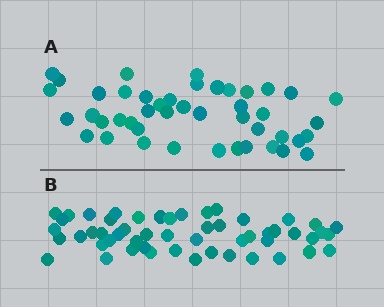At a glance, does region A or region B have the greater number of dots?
Region B (the bottom region) has more dots.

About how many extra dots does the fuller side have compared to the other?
Region B has roughly 8 or so more dots than region A.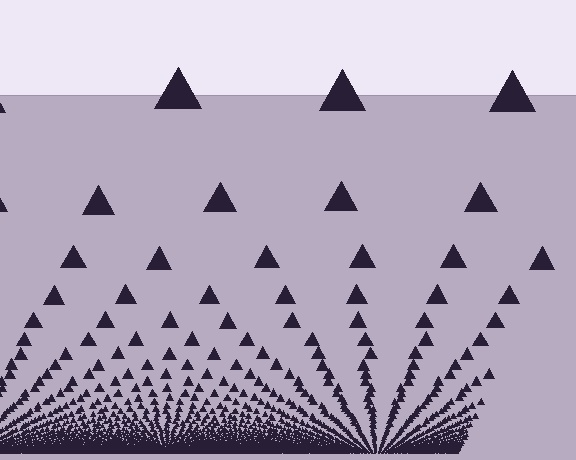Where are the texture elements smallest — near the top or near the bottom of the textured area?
Near the bottom.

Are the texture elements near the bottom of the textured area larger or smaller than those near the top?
Smaller. The gradient is inverted — elements near the bottom are smaller and denser.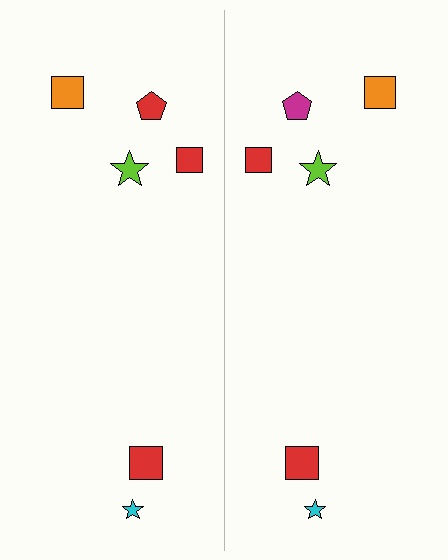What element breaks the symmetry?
The magenta pentagon on the right side breaks the symmetry — its mirror counterpart is red.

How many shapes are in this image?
There are 12 shapes in this image.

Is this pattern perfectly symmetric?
No, the pattern is not perfectly symmetric. The magenta pentagon on the right side breaks the symmetry — its mirror counterpart is red.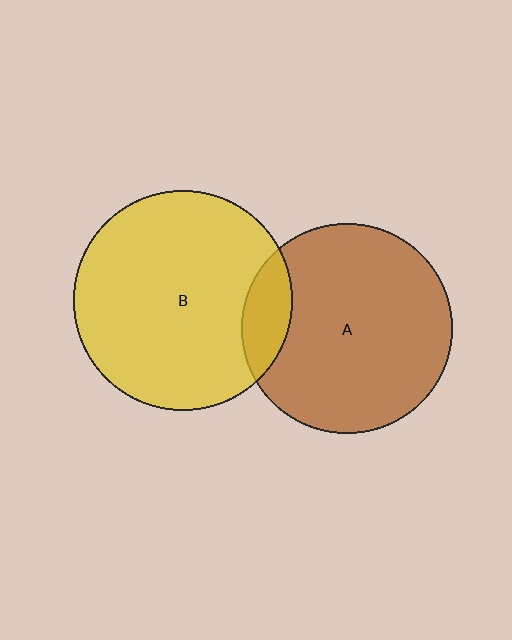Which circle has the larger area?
Circle B (yellow).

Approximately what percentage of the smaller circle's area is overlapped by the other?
Approximately 15%.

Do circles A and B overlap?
Yes.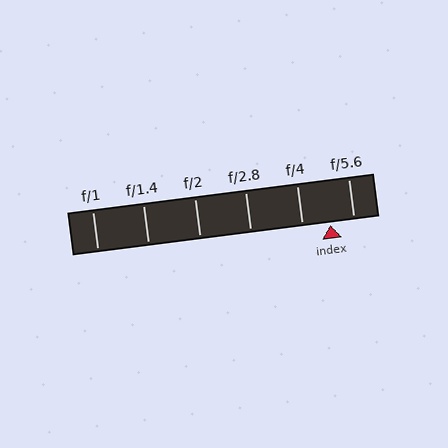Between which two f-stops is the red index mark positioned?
The index mark is between f/4 and f/5.6.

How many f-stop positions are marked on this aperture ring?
There are 6 f-stop positions marked.